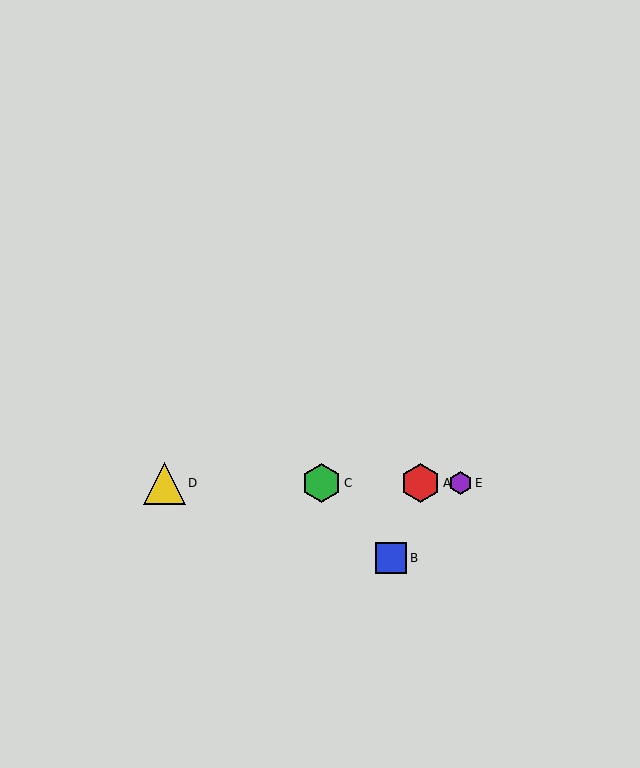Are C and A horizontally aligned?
Yes, both are at y≈483.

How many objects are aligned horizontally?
4 objects (A, C, D, E) are aligned horizontally.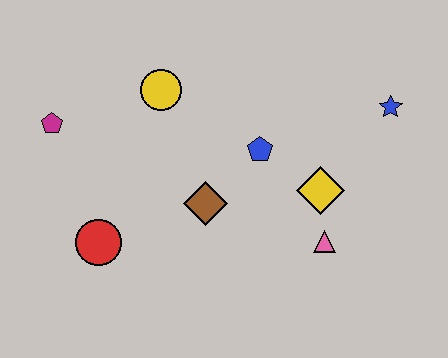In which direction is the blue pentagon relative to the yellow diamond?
The blue pentagon is to the left of the yellow diamond.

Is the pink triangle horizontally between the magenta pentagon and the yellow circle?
No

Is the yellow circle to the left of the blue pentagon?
Yes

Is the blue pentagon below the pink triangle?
No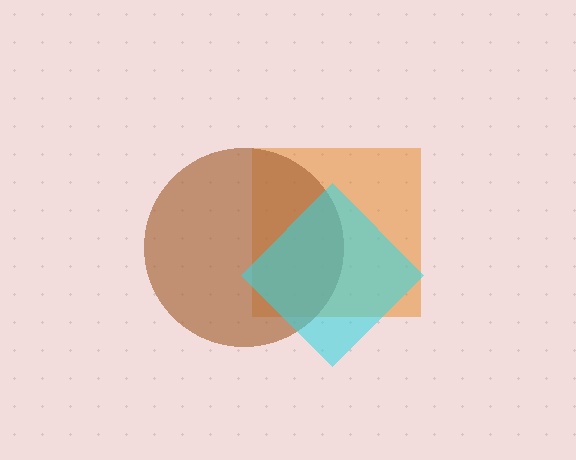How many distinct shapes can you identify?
There are 3 distinct shapes: an orange square, a brown circle, a cyan diamond.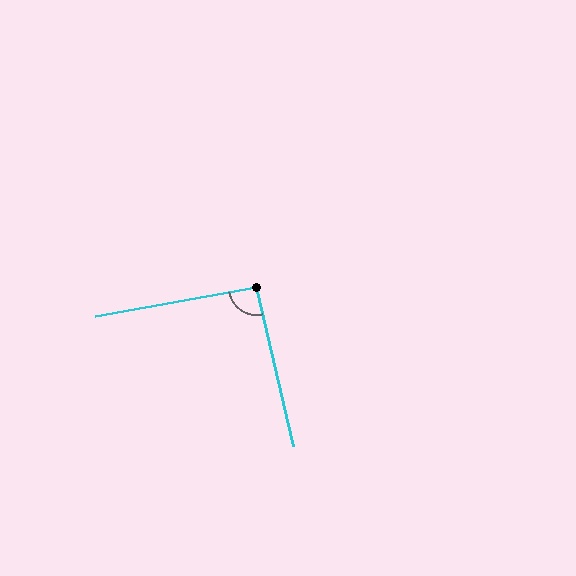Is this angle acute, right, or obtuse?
It is approximately a right angle.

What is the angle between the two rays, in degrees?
Approximately 93 degrees.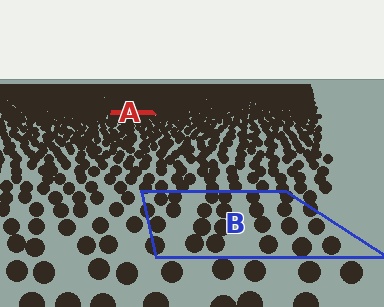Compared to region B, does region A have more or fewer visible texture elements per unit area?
Region A has more texture elements per unit area — they are packed more densely because it is farther away.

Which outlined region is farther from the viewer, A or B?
Region A is farther from the viewer — the texture elements inside it appear smaller and more densely packed.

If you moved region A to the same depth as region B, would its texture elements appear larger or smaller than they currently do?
They would appear larger. At a closer depth, the same texture elements are projected at a bigger on-screen size.